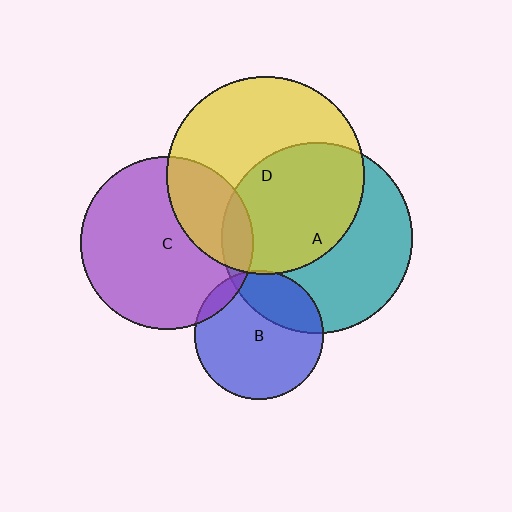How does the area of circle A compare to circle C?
Approximately 1.2 times.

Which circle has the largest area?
Circle D (yellow).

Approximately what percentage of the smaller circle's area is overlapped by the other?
Approximately 25%.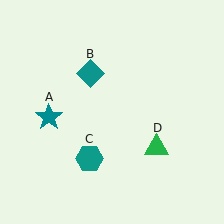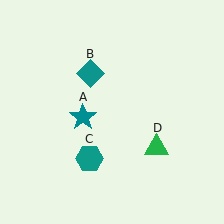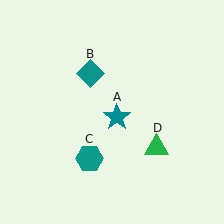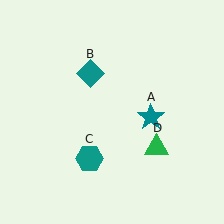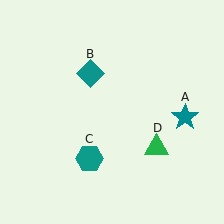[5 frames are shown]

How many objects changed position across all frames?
1 object changed position: teal star (object A).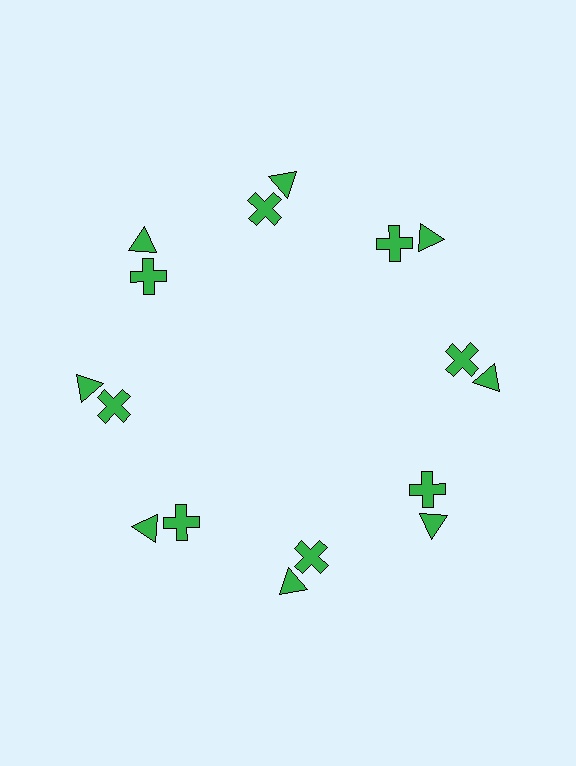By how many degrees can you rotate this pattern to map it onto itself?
The pattern maps onto itself every 45 degrees of rotation.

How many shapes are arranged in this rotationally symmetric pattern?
There are 16 shapes, arranged in 8 groups of 2.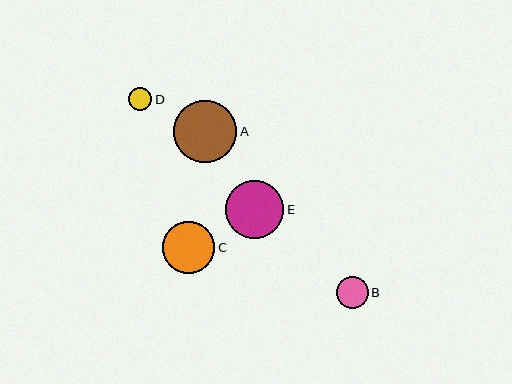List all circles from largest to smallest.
From largest to smallest: A, E, C, B, D.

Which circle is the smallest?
Circle D is the smallest with a size of approximately 23 pixels.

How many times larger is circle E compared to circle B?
Circle E is approximately 1.8 times the size of circle B.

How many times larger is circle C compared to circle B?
Circle C is approximately 1.6 times the size of circle B.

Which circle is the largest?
Circle A is the largest with a size of approximately 63 pixels.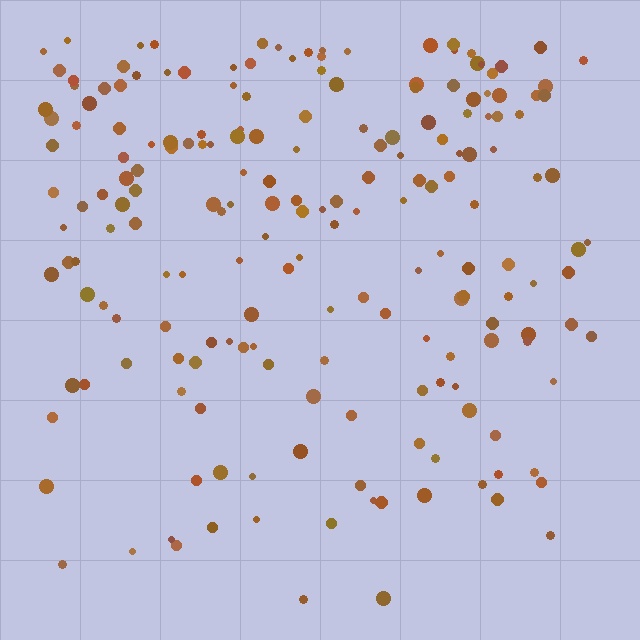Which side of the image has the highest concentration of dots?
The top.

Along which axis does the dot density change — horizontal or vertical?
Vertical.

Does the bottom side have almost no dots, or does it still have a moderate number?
Still a moderate number, just noticeably fewer than the top.